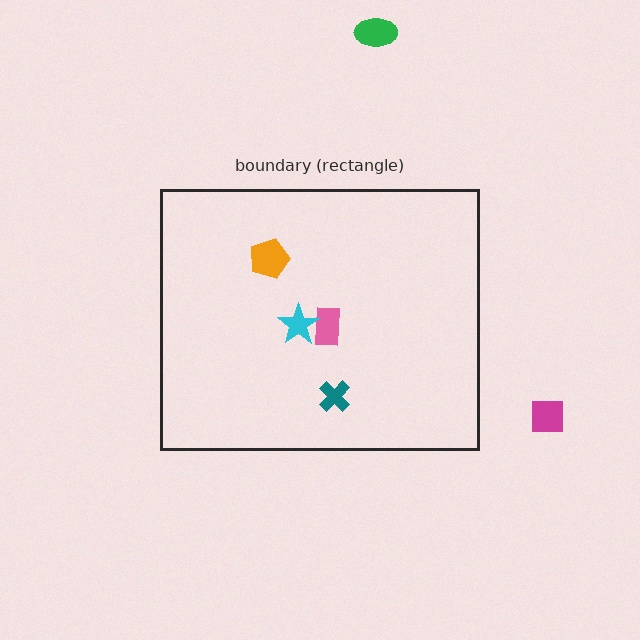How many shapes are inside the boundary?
4 inside, 2 outside.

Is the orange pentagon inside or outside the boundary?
Inside.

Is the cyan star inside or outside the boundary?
Inside.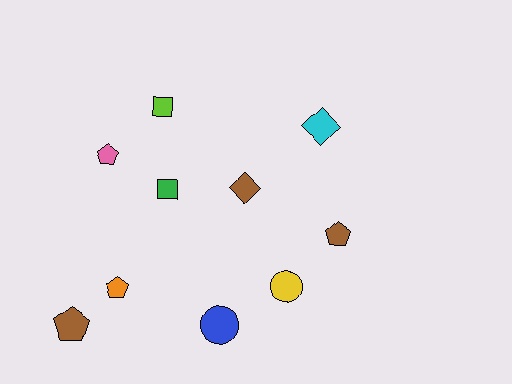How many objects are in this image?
There are 10 objects.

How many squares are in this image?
There are 2 squares.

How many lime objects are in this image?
There is 1 lime object.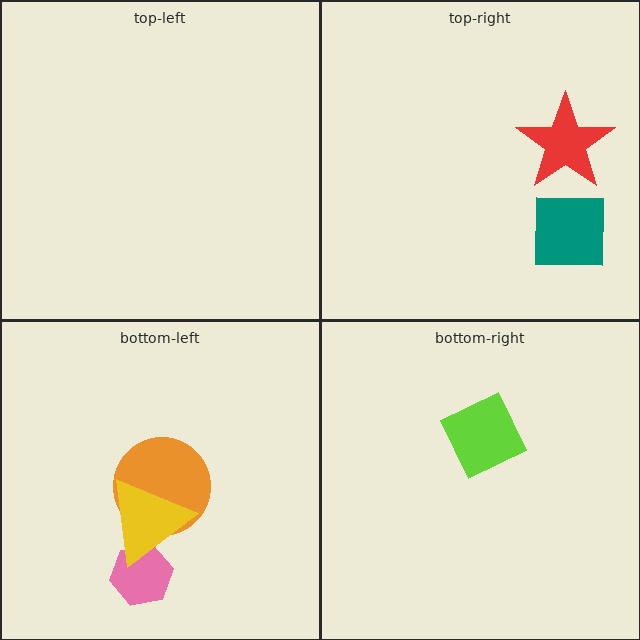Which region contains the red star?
The top-right region.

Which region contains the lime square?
The bottom-right region.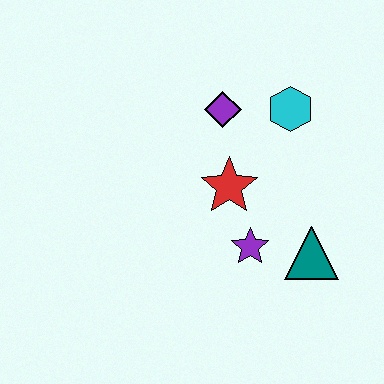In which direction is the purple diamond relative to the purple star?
The purple diamond is above the purple star.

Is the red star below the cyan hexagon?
Yes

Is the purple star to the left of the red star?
No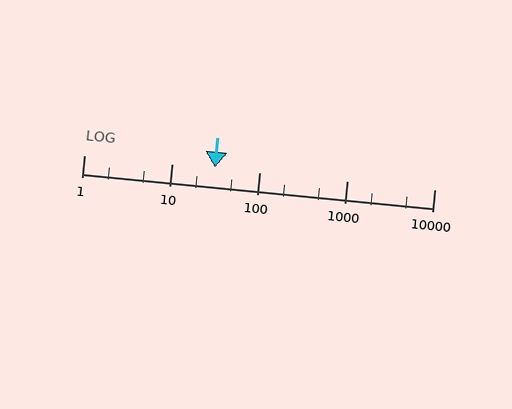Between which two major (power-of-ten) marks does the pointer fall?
The pointer is between 10 and 100.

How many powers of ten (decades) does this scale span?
The scale spans 4 decades, from 1 to 10000.